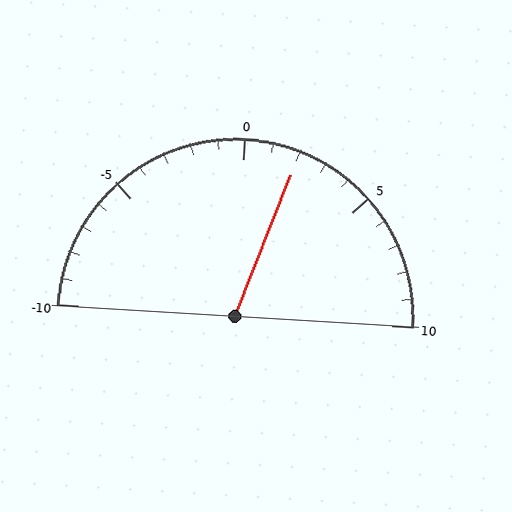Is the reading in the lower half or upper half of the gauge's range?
The reading is in the upper half of the range (-10 to 10).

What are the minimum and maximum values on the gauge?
The gauge ranges from -10 to 10.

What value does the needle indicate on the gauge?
The needle indicates approximately 2.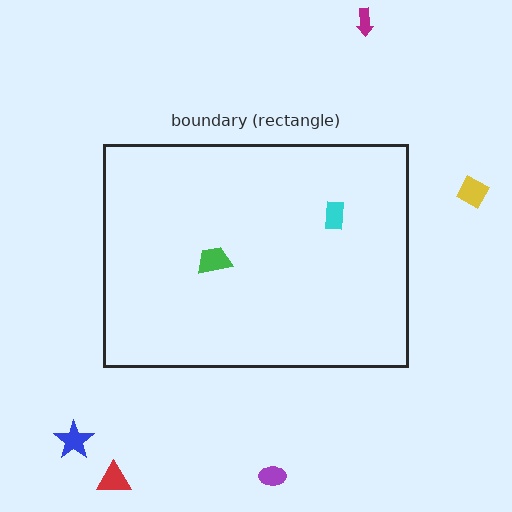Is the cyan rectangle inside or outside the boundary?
Inside.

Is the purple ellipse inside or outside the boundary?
Outside.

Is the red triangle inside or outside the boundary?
Outside.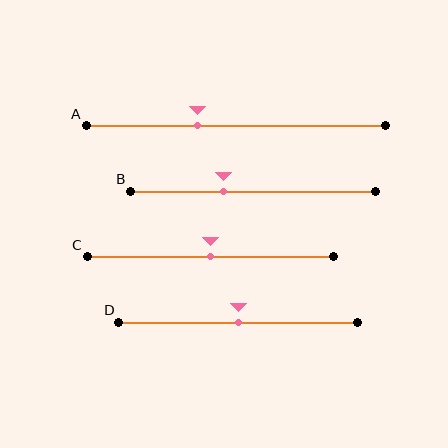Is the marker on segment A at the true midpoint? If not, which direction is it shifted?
No, the marker on segment A is shifted to the left by about 13% of the segment length.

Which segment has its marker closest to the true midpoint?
Segment C has its marker closest to the true midpoint.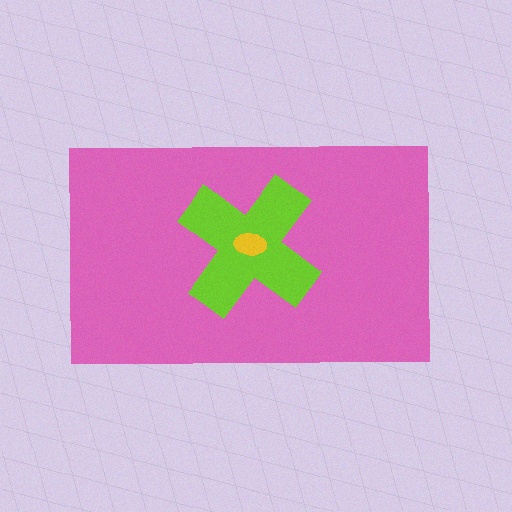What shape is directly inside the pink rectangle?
The lime cross.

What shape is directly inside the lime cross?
The yellow ellipse.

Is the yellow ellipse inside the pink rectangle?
Yes.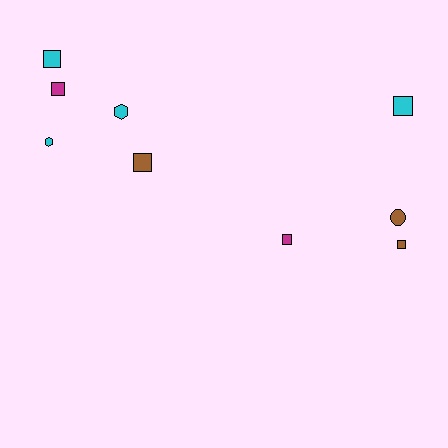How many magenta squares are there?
There are 2 magenta squares.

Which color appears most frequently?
Cyan, with 4 objects.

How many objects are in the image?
There are 9 objects.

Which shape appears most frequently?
Square, with 6 objects.